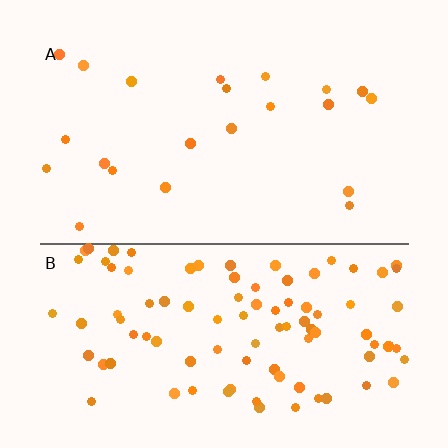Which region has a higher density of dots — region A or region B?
B (the bottom).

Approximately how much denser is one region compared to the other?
Approximately 4.5× — region B over region A.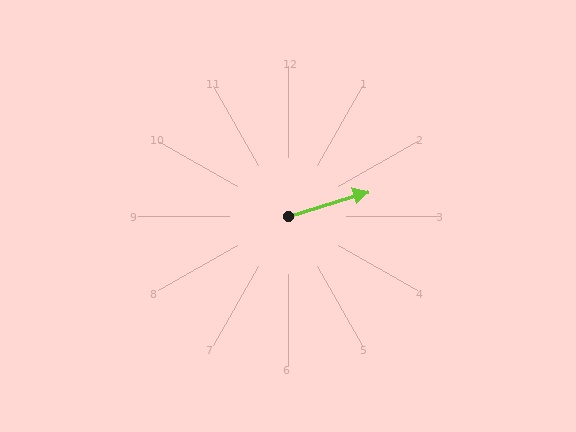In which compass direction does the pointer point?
East.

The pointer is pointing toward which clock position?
Roughly 2 o'clock.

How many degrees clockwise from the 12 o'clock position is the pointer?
Approximately 73 degrees.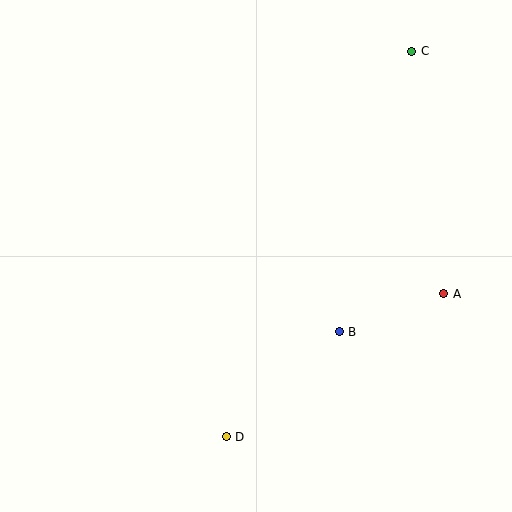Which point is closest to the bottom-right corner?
Point A is closest to the bottom-right corner.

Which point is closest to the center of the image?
Point B at (339, 332) is closest to the center.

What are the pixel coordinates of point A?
Point A is at (444, 294).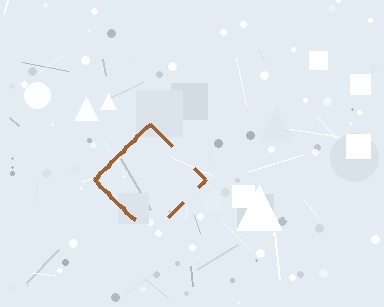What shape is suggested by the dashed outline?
The dashed outline suggests a diamond.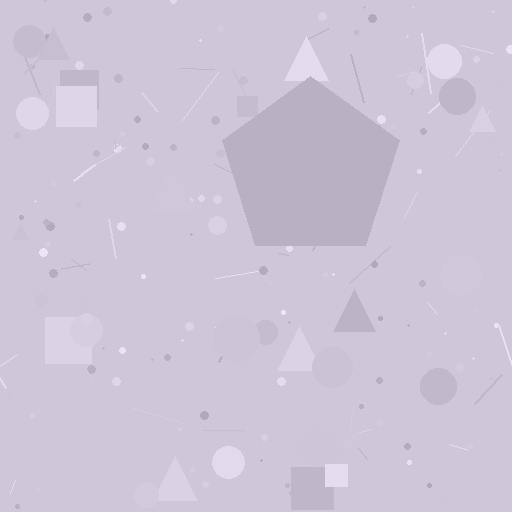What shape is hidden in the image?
A pentagon is hidden in the image.